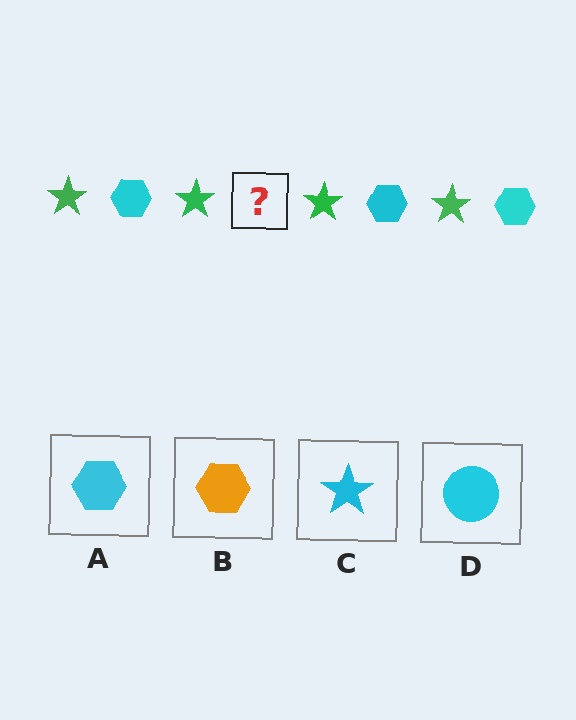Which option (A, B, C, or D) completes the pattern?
A.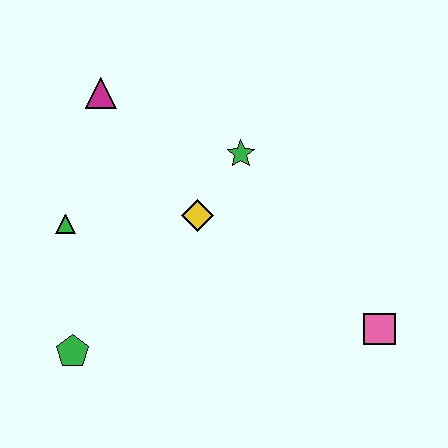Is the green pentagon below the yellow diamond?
Yes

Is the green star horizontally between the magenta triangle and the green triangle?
No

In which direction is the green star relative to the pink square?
The green star is above the pink square.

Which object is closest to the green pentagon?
The green triangle is closest to the green pentagon.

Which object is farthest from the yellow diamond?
The pink square is farthest from the yellow diamond.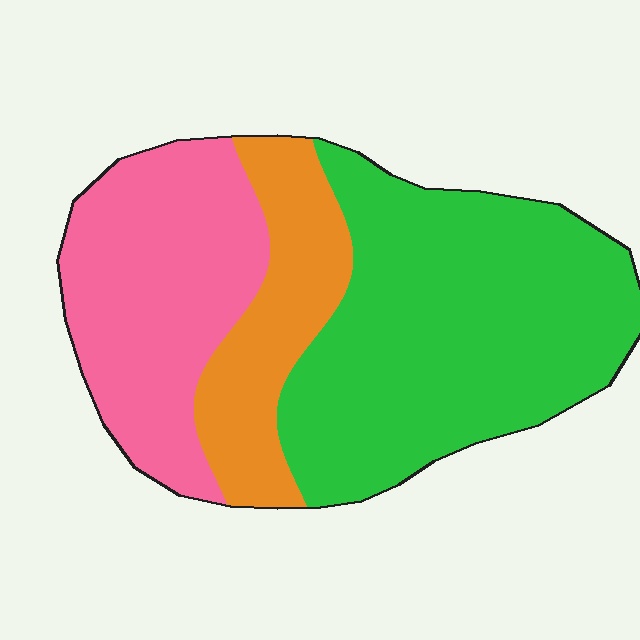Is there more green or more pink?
Green.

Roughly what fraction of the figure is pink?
Pink covers 31% of the figure.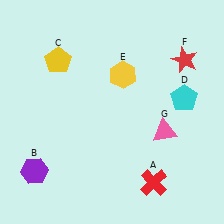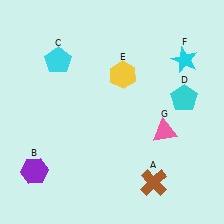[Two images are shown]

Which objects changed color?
A changed from red to brown. C changed from yellow to cyan. F changed from red to cyan.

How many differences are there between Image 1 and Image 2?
There are 3 differences between the two images.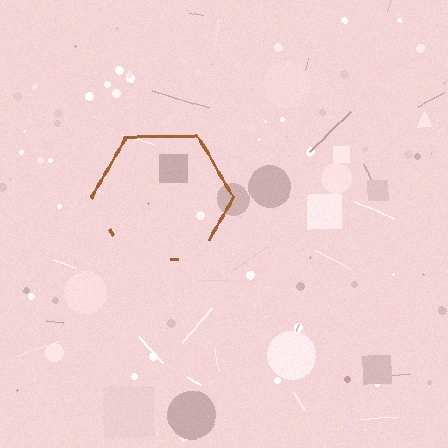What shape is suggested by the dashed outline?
The dashed outline suggests a hexagon.